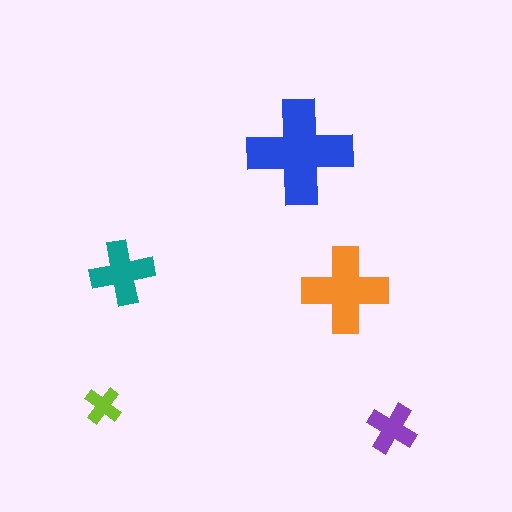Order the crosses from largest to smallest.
the blue one, the orange one, the teal one, the purple one, the lime one.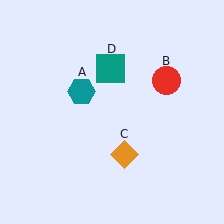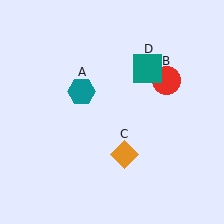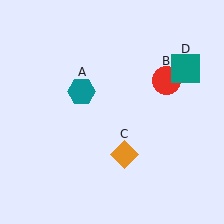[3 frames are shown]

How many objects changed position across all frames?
1 object changed position: teal square (object D).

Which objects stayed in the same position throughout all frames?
Teal hexagon (object A) and red circle (object B) and orange diamond (object C) remained stationary.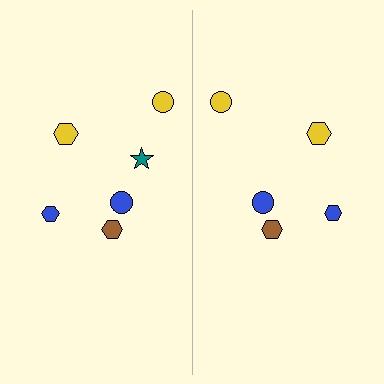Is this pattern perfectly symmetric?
No, the pattern is not perfectly symmetric. A teal star is missing from the right side.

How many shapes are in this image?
There are 11 shapes in this image.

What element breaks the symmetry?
A teal star is missing from the right side.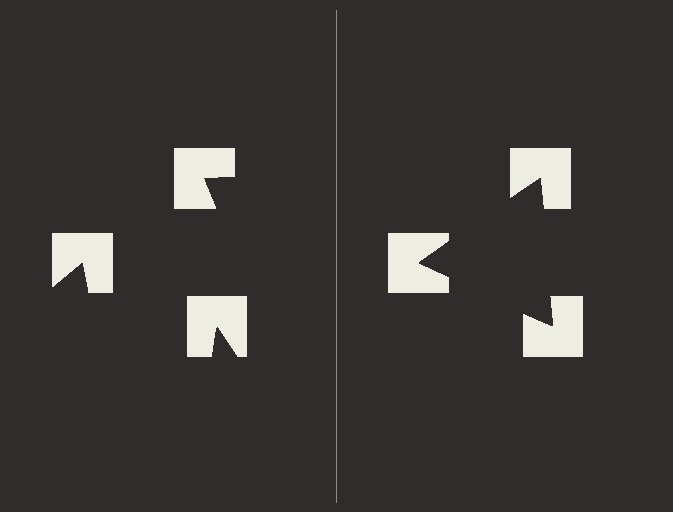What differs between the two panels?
The notched squares are positioned identically on both sides; only the wedge orientations differ. On the right they align to a triangle; on the left they are misaligned.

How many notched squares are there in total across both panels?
6 — 3 on each side.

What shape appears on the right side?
An illusory triangle.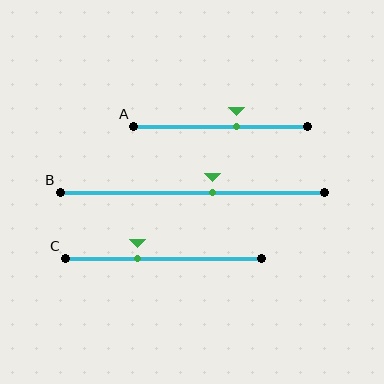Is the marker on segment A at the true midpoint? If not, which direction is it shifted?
No, the marker on segment A is shifted to the right by about 9% of the segment length.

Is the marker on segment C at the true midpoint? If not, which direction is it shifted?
No, the marker on segment C is shifted to the left by about 13% of the segment length.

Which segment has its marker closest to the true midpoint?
Segment B has its marker closest to the true midpoint.